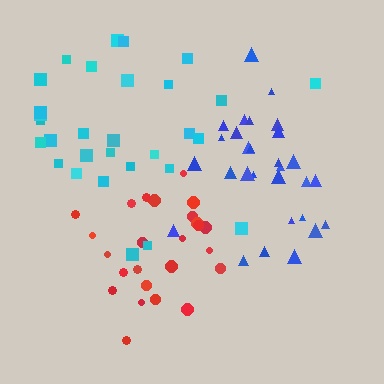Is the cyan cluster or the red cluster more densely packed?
Red.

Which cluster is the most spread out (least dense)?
Cyan.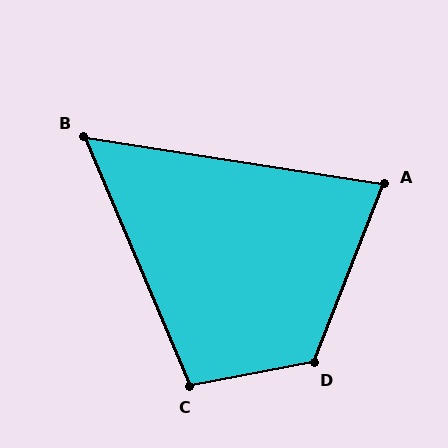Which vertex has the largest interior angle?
D, at approximately 122 degrees.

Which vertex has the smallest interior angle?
B, at approximately 58 degrees.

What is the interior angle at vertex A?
Approximately 78 degrees (acute).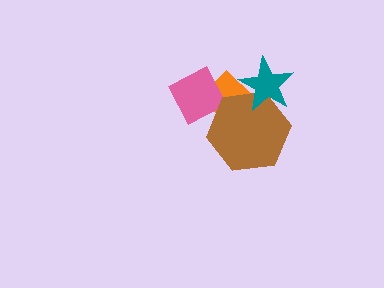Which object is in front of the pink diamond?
The brown hexagon is in front of the pink diamond.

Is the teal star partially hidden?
No, no other shape covers it.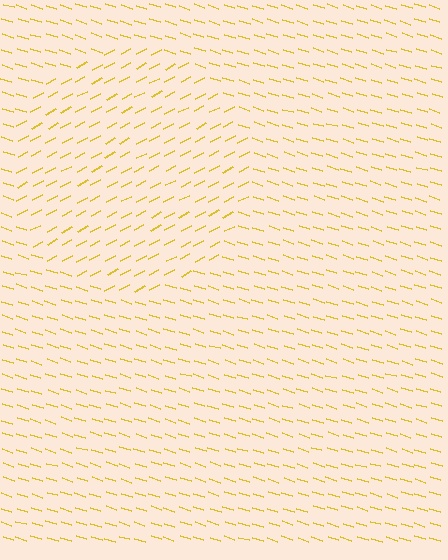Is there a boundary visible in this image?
Yes, there is a texture boundary formed by a change in line orientation.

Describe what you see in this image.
The image is filled with small yellow line segments. A circle region in the image has lines oriented differently from the surrounding lines, creating a visible texture boundary.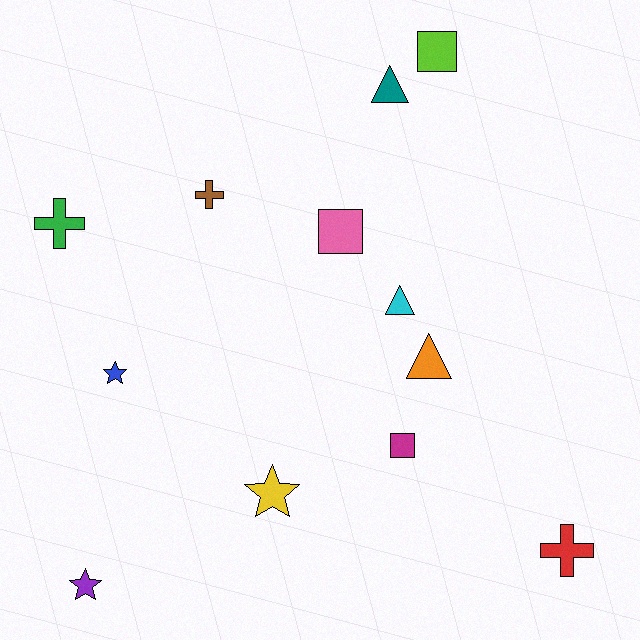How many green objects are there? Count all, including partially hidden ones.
There is 1 green object.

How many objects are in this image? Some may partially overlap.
There are 12 objects.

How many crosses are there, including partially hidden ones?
There are 3 crosses.